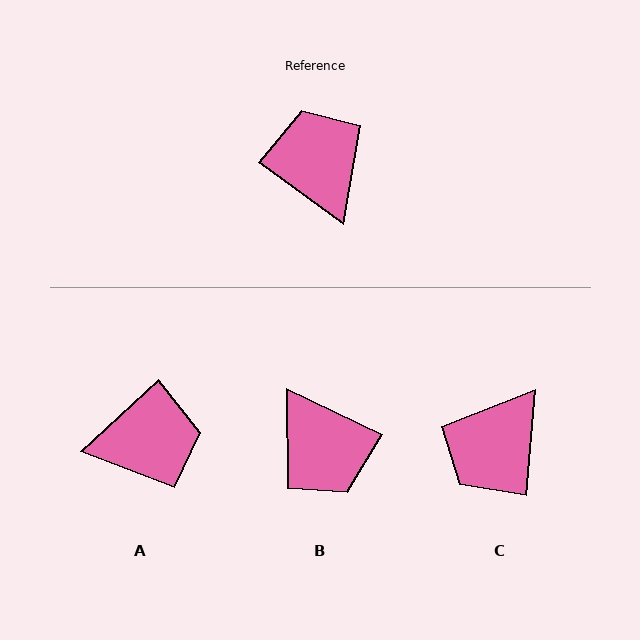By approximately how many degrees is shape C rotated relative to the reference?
Approximately 121 degrees counter-clockwise.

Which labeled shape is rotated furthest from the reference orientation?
B, about 170 degrees away.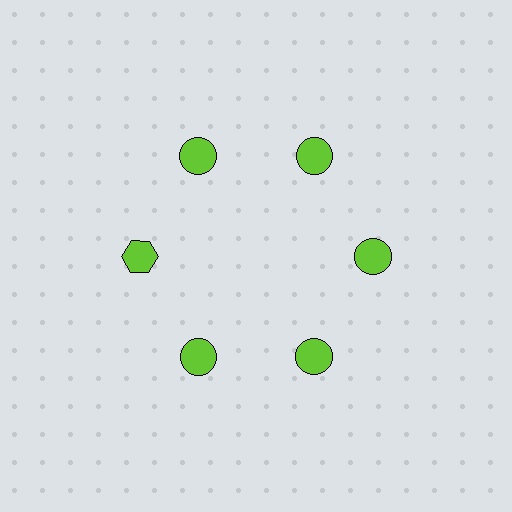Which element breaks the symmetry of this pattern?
The lime hexagon at roughly the 9 o'clock position breaks the symmetry. All other shapes are lime circles.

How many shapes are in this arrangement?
There are 6 shapes arranged in a ring pattern.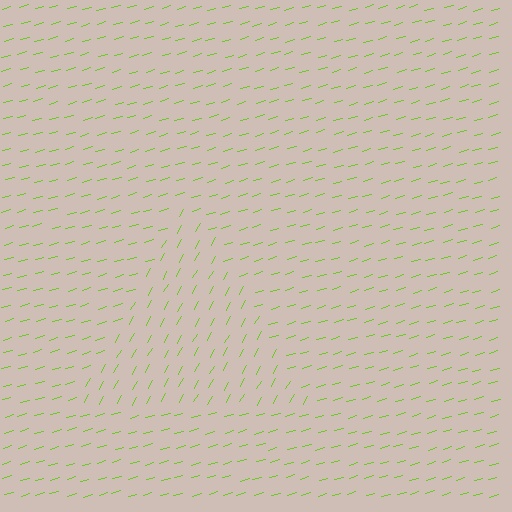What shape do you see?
I see a triangle.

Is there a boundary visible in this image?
Yes, there is a texture boundary formed by a change in line orientation.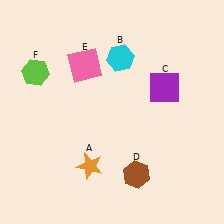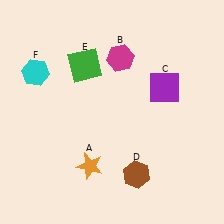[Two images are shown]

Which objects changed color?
B changed from cyan to magenta. E changed from pink to green. F changed from lime to cyan.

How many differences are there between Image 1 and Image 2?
There are 3 differences between the two images.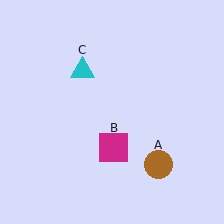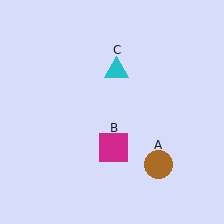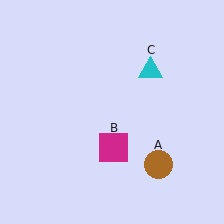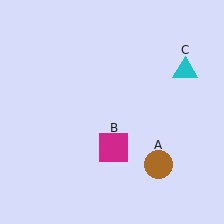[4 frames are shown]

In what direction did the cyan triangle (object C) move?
The cyan triangle (object C) moved right.